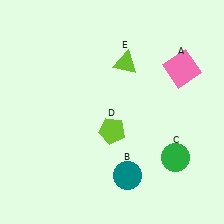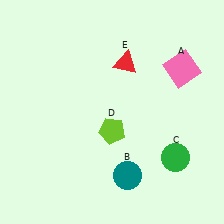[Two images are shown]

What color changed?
The triangle (E) changed from lime in Image 1 to red in Image 2.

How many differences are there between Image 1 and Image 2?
There is 1 difference between the two images.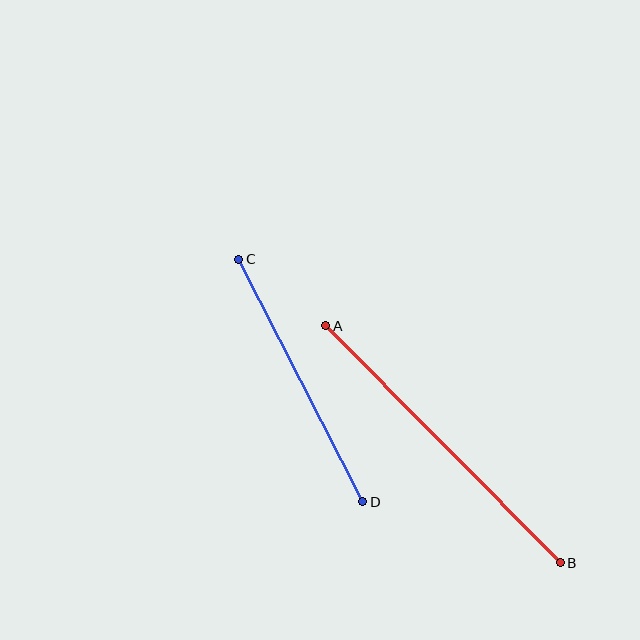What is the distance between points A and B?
The distance is approximately 334 pixels.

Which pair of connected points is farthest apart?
Points A and B are farthest apart.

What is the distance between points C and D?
The distance is approximately 272 pixels.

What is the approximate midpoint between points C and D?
The midpoint is at approximately (301, 381) pixels.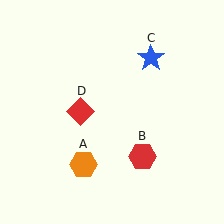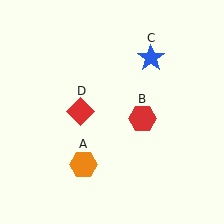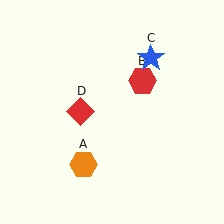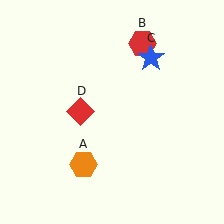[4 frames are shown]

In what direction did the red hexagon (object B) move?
The red hexagon (object B) moved up.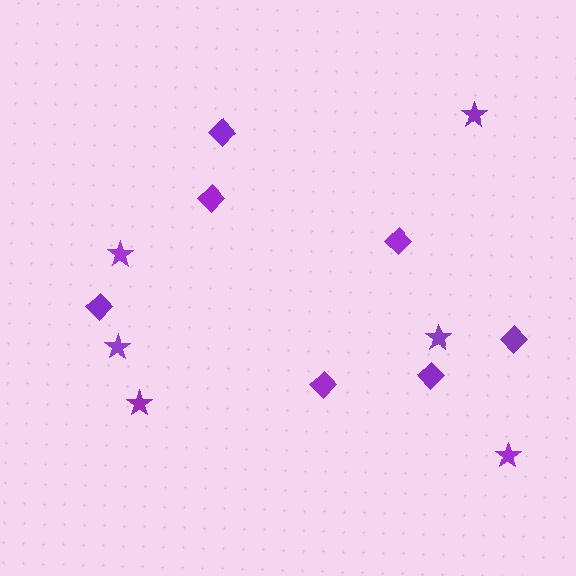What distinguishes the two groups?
There are 2 groups: one group of diamonds (7) and one group of stars (6).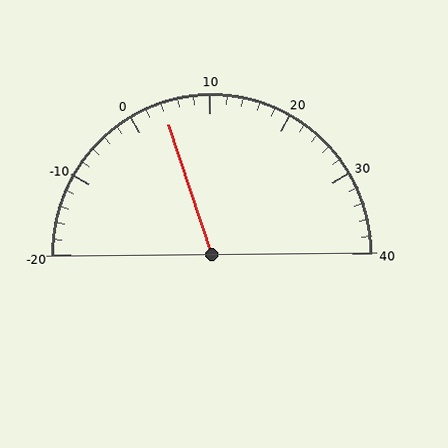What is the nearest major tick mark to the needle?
The nearest major tick mark is 0.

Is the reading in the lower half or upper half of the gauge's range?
The reading is in the lower half of the range (-20 to 40).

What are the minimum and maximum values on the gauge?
The gauge ranges from -20 to 40.